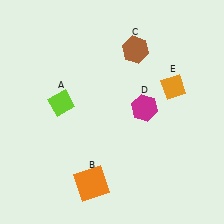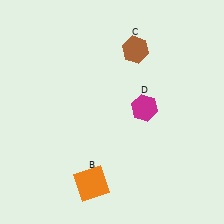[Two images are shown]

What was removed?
The lime diamond (A), the orange diamond (E) were removed in Image 2.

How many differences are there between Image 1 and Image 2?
There are 2 differences between the two images.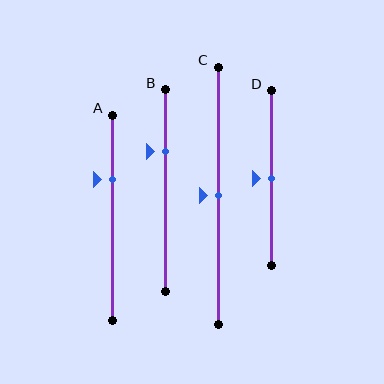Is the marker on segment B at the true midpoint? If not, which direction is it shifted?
No, the marker on segment B is shifted upward by about 19% of the segment length.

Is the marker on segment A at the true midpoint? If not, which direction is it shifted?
No, the marker on segment A is shifted upward by about 19% of the segment length.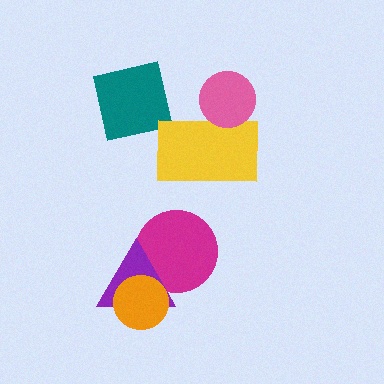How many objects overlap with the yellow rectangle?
1 object overlaps with the yellow rectangle.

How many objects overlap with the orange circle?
1 object overlaps with the orange circle.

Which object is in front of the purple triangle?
The orange circle is in front of the purple triangle.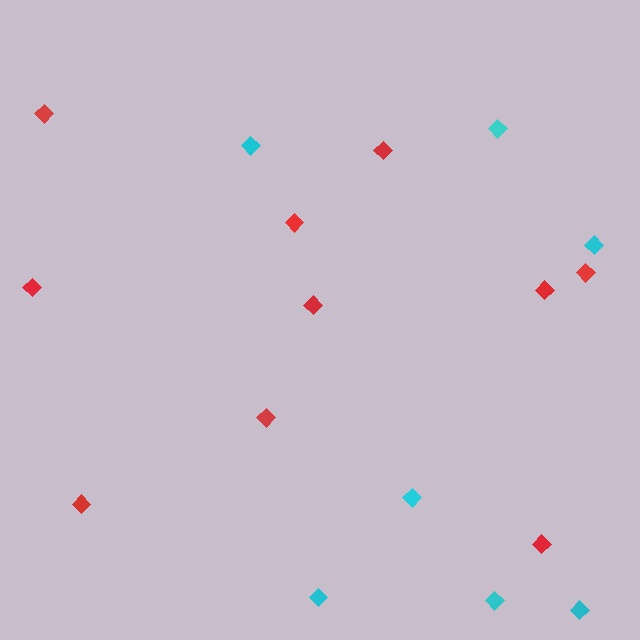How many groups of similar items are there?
There are 2 groups: one group of cyan diamonds (7) and one group of red diamonds (10).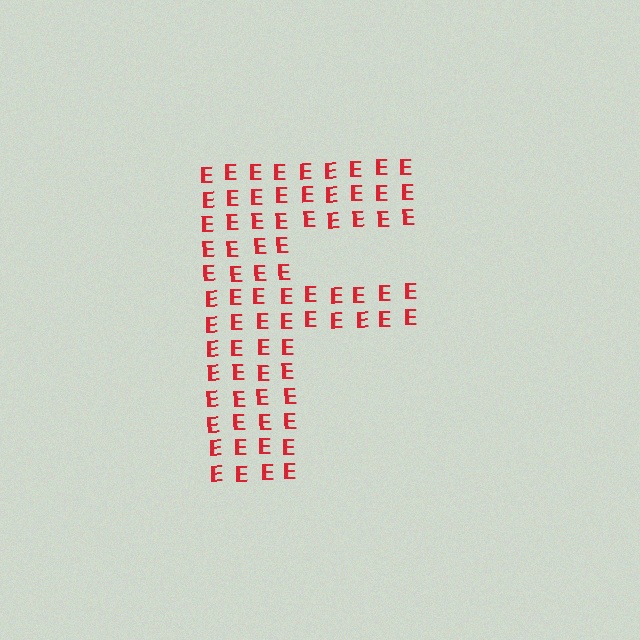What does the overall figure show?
The overall figure shows the letter F.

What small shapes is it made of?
It is made of small letter E's.